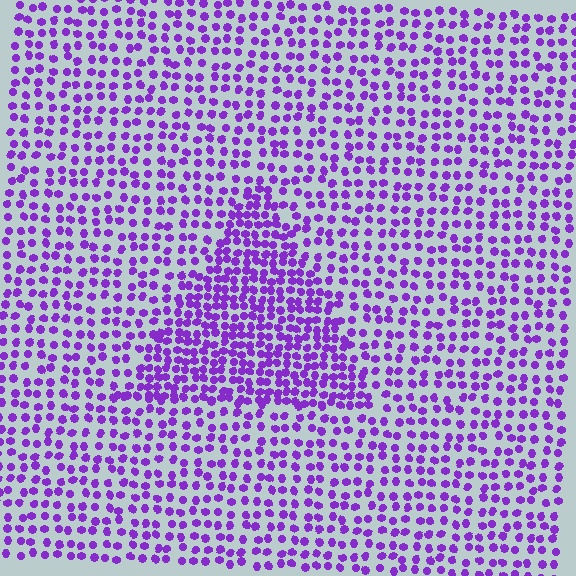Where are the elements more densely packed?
The elements are more densely packed inside the triangle boundary.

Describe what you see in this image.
The image contains small purple elements arranged at two different densities. A triangle-shaped region is visible where the elements are more densely packed than the surrounding area.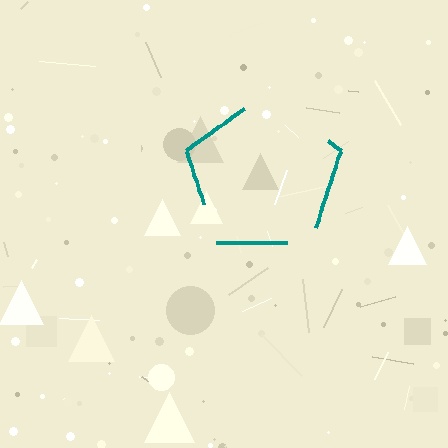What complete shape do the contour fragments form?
The contour fragments form a pentagon.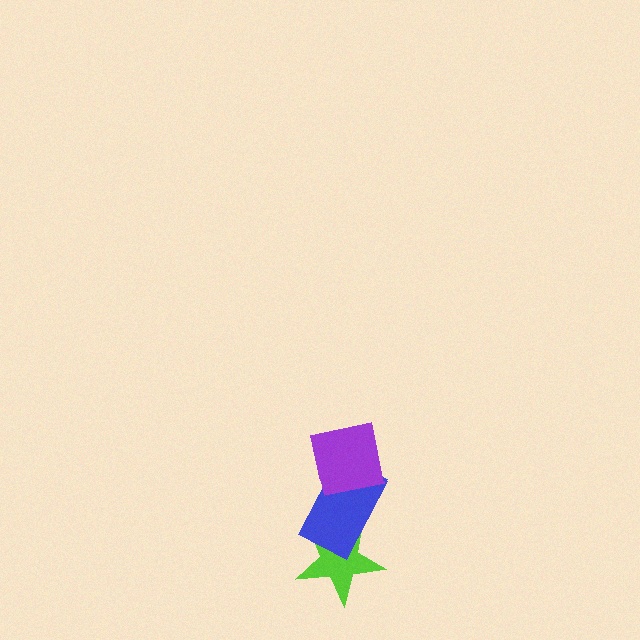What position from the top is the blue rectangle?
The blue rectangle is 2nd from the top.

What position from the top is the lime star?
The lime star is 3rd from the top.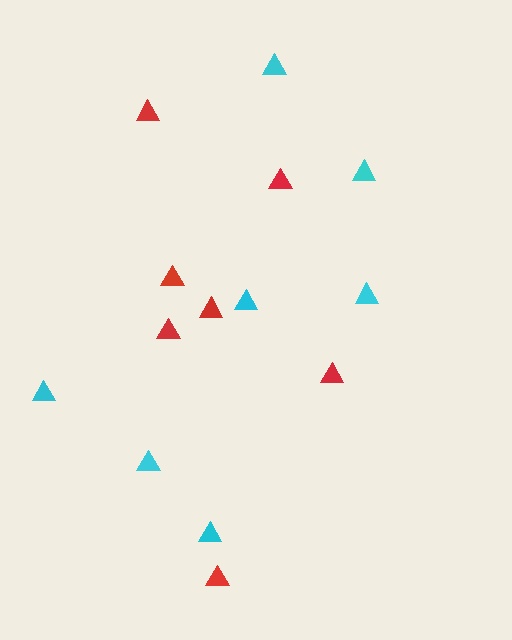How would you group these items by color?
There are 2 groups: one group of red triangles (7) and one group of cyan triangles (7).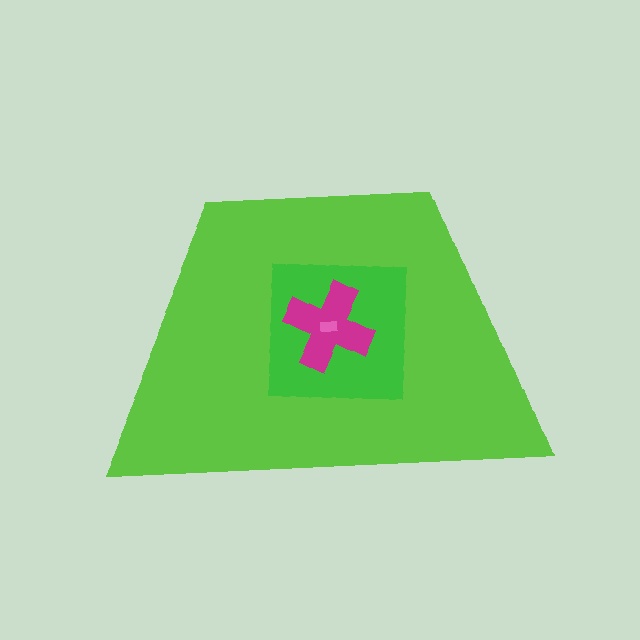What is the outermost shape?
The lime trapezoid.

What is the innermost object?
The pink rectangle.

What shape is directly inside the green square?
The magenta cross.